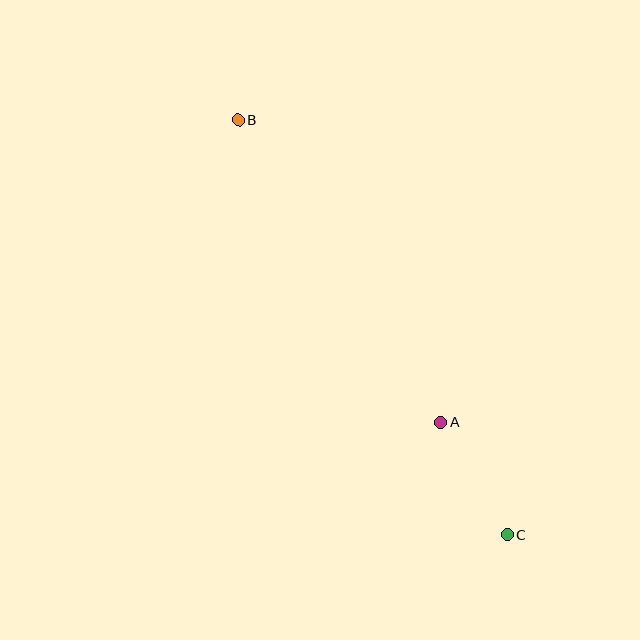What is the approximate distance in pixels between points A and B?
The distance between A and B is approximately 364 pixels.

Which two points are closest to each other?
Points A and C are closest to each other.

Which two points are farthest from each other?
Points B and C are farthest from each other.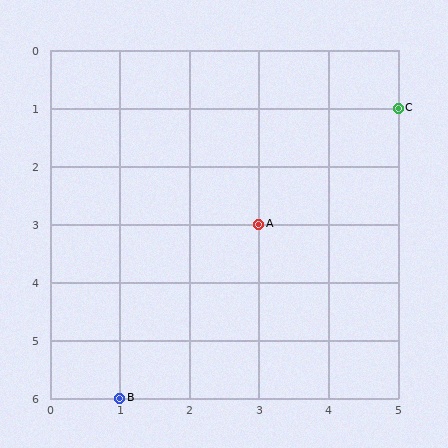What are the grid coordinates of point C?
Point C is at grid coordinates (5, 1).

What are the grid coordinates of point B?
Point B is at grid coordinates (1, 6).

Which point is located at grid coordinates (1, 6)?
Point B is at (1, 6).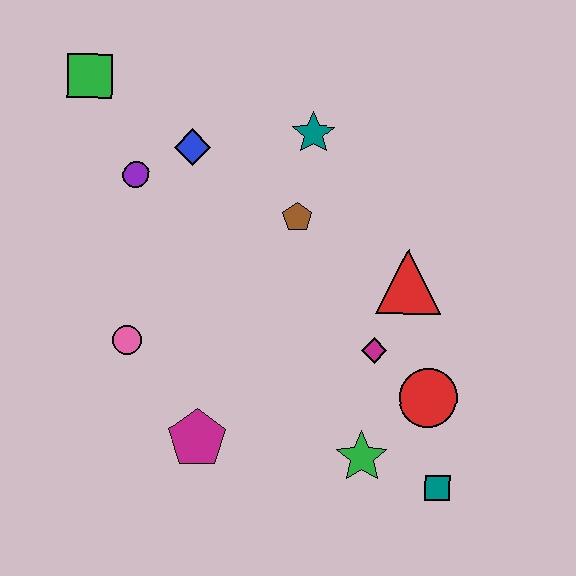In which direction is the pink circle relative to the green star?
The pink circle is to the left of the green star.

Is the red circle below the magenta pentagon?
No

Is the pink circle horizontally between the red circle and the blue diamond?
No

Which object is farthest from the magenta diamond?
The green square is farthest from the magenta diamond.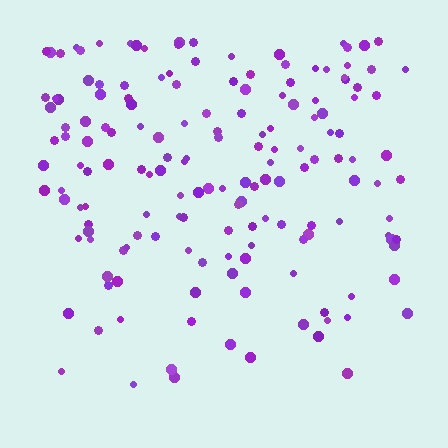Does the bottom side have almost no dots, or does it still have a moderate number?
Still a moderate number, just noticeably fewer than the top.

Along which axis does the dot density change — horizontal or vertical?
Vertical.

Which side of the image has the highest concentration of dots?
The top.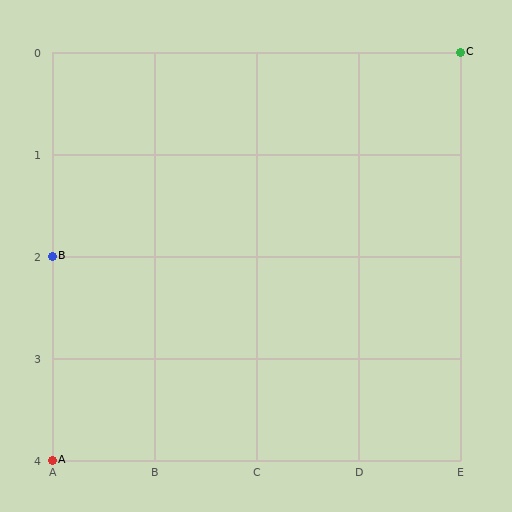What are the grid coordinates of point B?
Point B is at grid coordinates (A, 2).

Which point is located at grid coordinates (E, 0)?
Point C is at (E, 0).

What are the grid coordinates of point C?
Point C is at grid coordinates (E, 0).